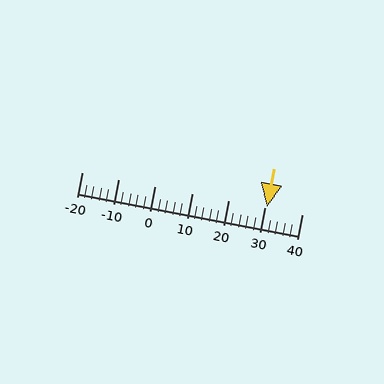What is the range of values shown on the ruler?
The ruler shows values from -20 to 40.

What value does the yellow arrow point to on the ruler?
The yellow arrow points to approximately 30.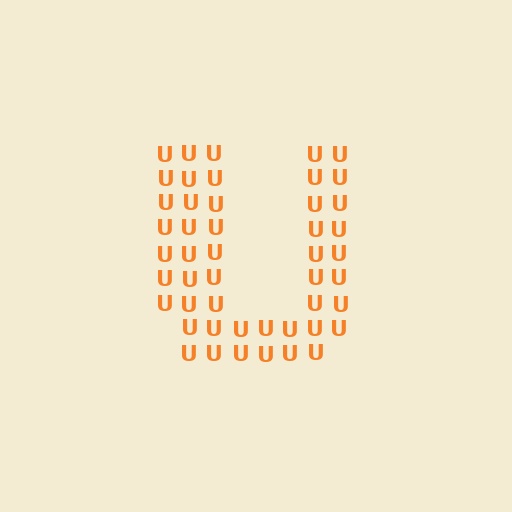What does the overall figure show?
The overall figure shows the letter U.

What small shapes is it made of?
It is made of small letter U's.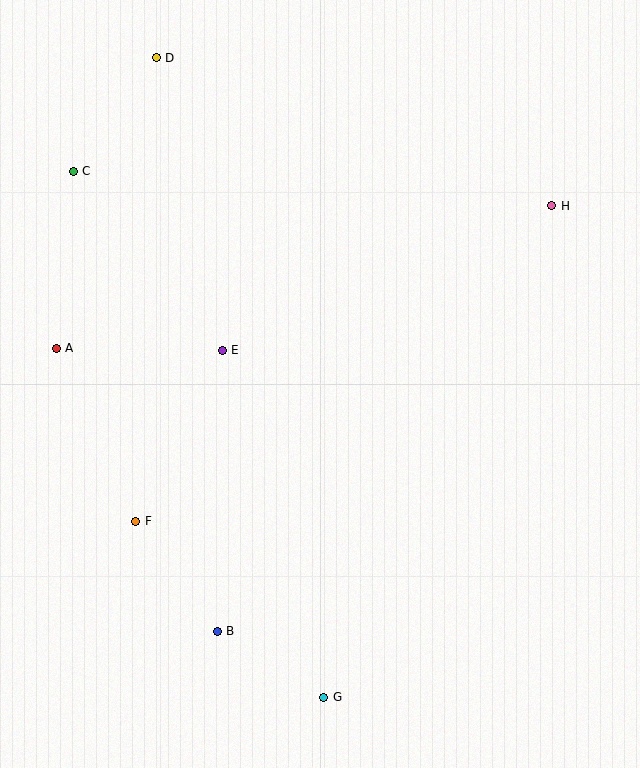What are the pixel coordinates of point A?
Point A is at (56, 348).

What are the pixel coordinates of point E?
Point E is at (222, 350).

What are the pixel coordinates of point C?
Point C is at (73, 171).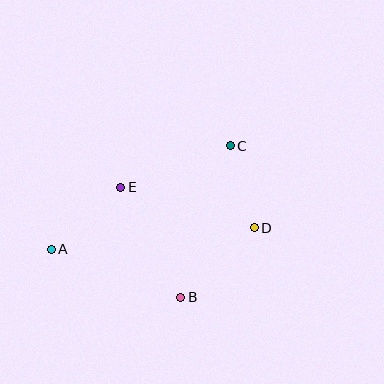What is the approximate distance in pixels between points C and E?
The distance between C and E is approximately 117 pixels.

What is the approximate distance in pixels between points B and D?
The distance between B and D is approximately 101 pixels.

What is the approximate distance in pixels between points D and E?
The distance between D and E is approximately 140 pixels.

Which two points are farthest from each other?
Points A and C are farthest from each other.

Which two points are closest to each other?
Points C and D are closest to each other.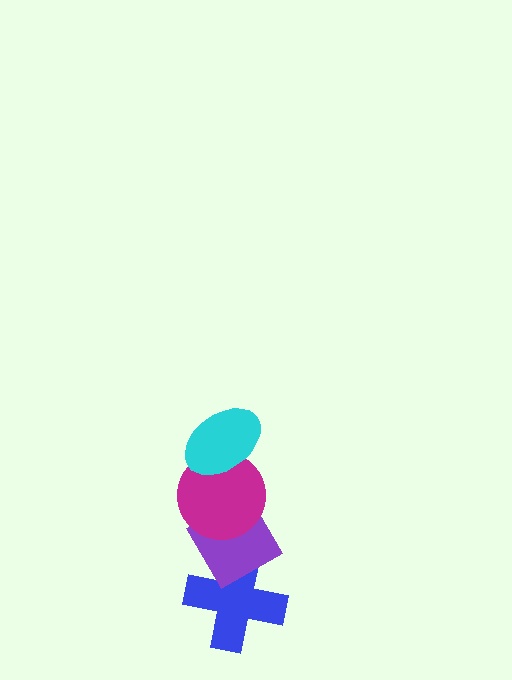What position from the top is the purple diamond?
The purple diamond is 3rd from the top.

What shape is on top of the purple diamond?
The magenta circle is on top of the purple diamond.